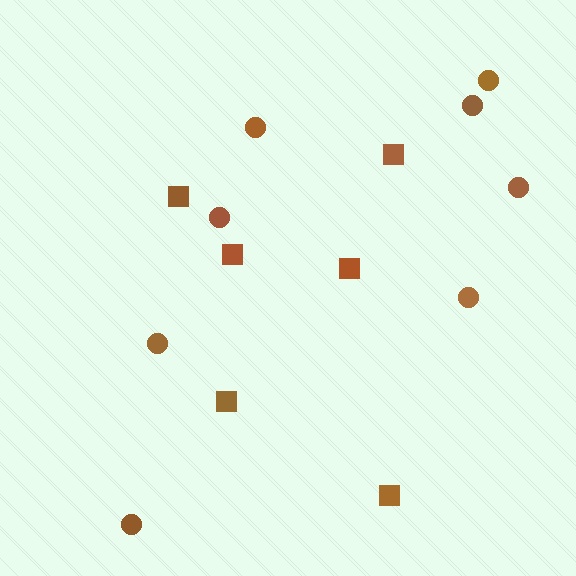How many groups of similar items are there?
There are 2 groups: one group of squares (6) and one group of circles (8).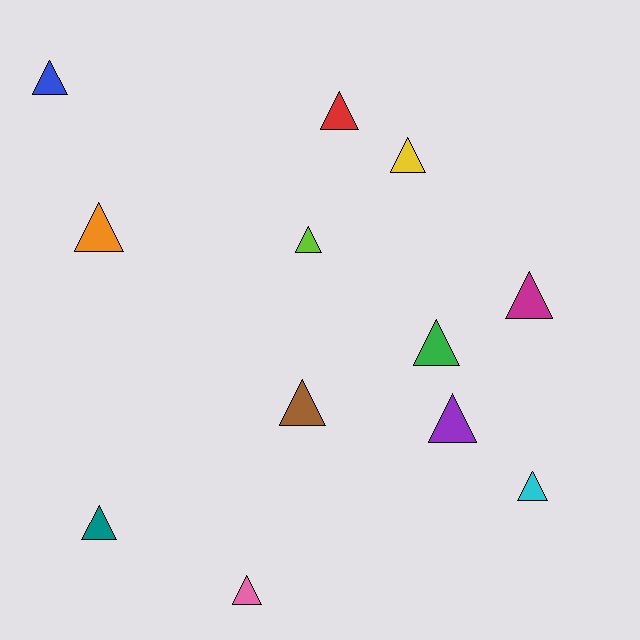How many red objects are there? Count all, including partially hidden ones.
There is 1 red object.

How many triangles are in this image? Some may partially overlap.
There are 12 triangles.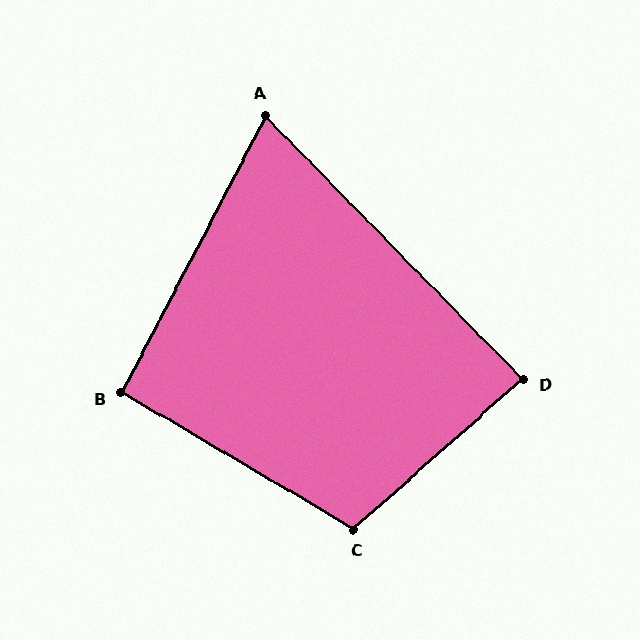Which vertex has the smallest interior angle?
A, at approximately 72 degrees.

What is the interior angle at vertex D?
Approximately 87 degrees (approximately right).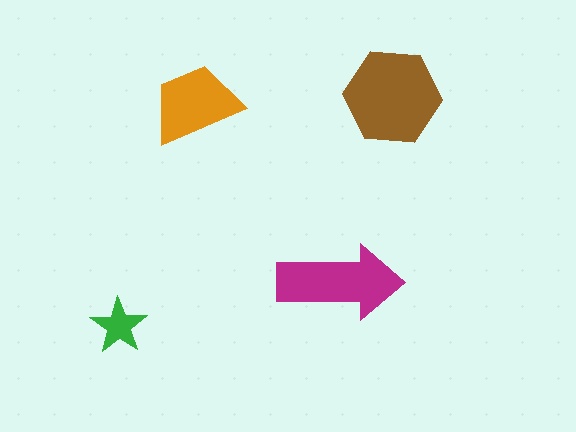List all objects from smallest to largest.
The green star, the orange trapezoid, the magenta arrow, the brown hexagon.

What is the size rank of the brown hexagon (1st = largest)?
1st.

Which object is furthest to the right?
The brown hexagon is rightmost.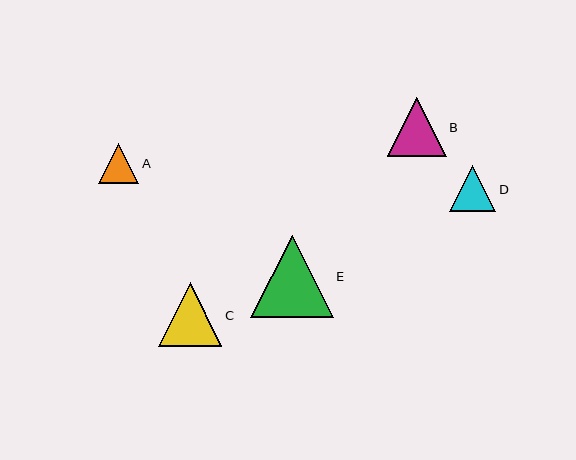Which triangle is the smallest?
Triangle A is the smallest with a size of approximately 41 pixels.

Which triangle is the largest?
Triangle E is the largest with a size of approximately 83 pixels.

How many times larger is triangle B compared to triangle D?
Triangle B is approximately 1.3 times the size of triangle D.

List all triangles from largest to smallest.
From largest to smallest: E, C, B, D, A.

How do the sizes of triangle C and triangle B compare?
Triangle C and triangle B are approximately the same size.